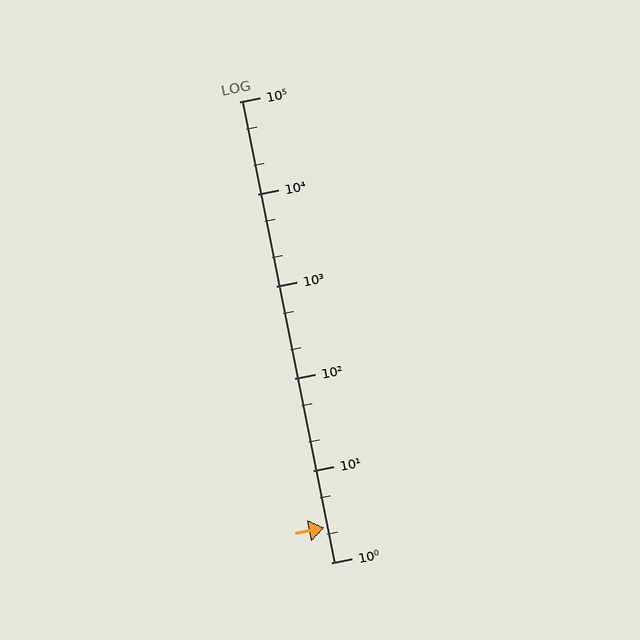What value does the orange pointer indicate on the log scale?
The pointer indicates approximately 2.4.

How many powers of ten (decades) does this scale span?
The scale spans 5 decades, from 1 to 100000.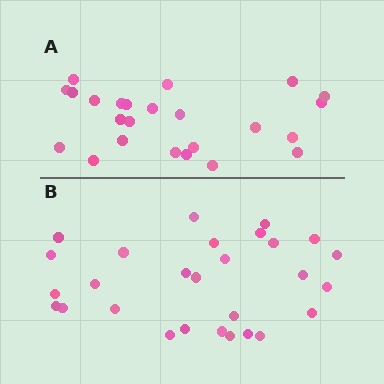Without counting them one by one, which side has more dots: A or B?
Region B (the bottom region) has more dots.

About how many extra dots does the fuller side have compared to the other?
Region B has about 4 more dots than region A.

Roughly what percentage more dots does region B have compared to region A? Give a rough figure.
About 15% more.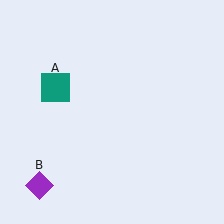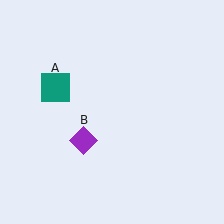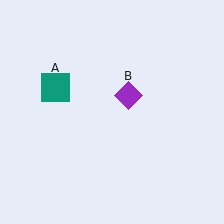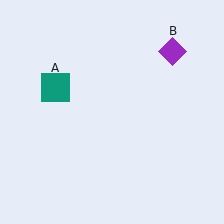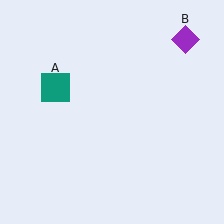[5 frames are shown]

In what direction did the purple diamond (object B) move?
The purple diamond (object B) moved up and to the right.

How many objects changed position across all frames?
1 object changed position: purple diamond (object B).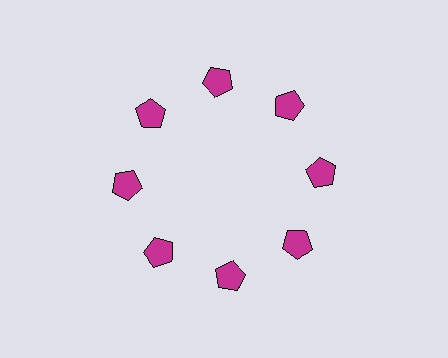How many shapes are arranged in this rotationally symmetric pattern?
There are 8 shapes, arranged in 8 groups of 1.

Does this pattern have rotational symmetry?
Yes, this pattern has 8-fold rotational symmetry. It looks the same after rotating 45 degrees around the center.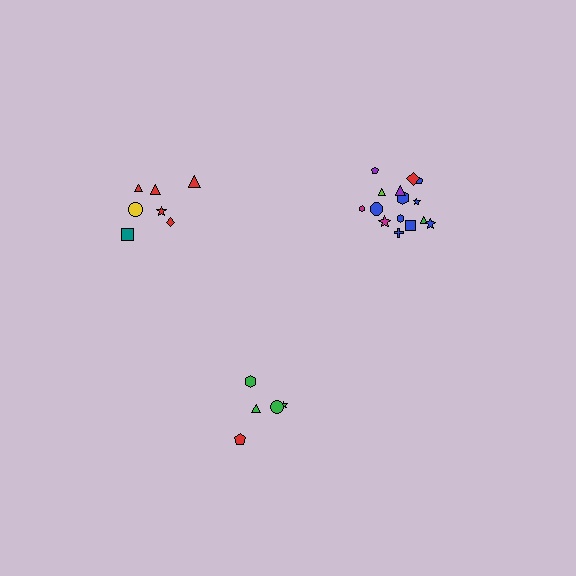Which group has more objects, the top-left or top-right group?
The top-right group.